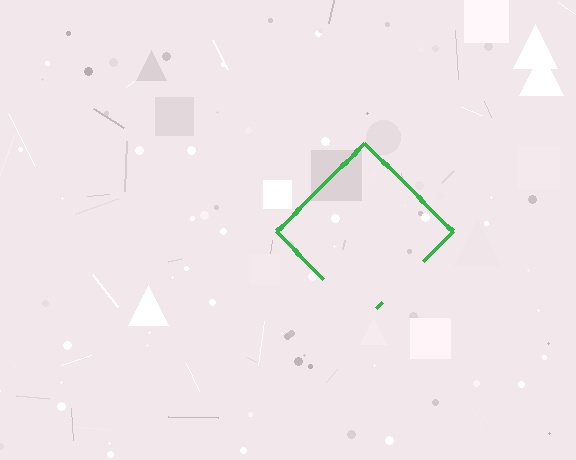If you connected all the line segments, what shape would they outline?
They would outline a diamond.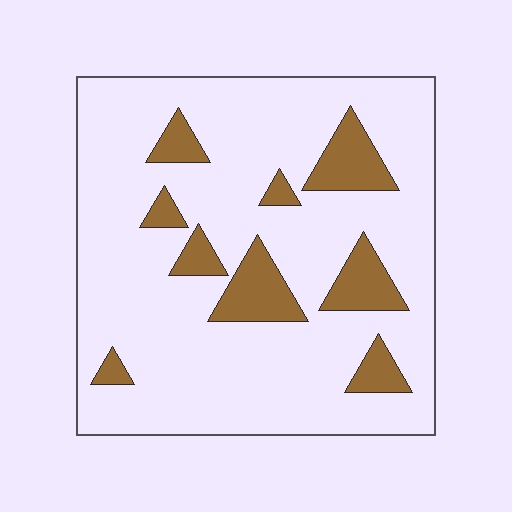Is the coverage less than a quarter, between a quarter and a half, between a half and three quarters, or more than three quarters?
Less than a quarter.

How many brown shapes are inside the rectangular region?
9.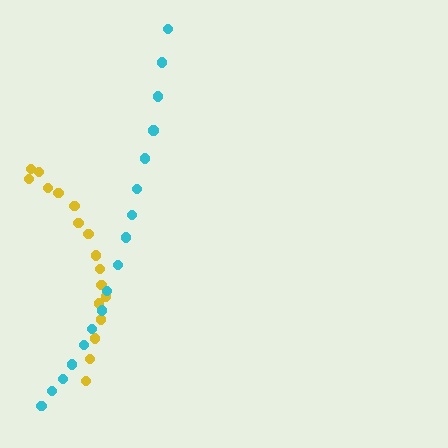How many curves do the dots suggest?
There are 2 distinct paths.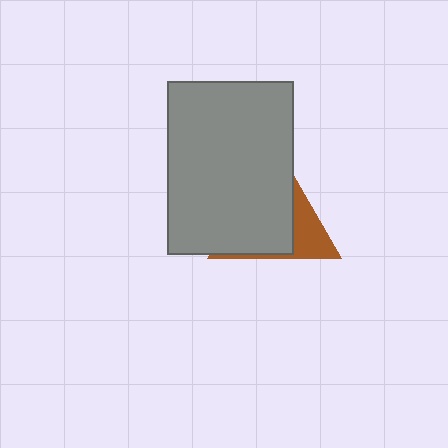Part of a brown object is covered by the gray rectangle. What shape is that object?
It is a triangle.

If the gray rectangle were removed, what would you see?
You would see the complete brown triangle.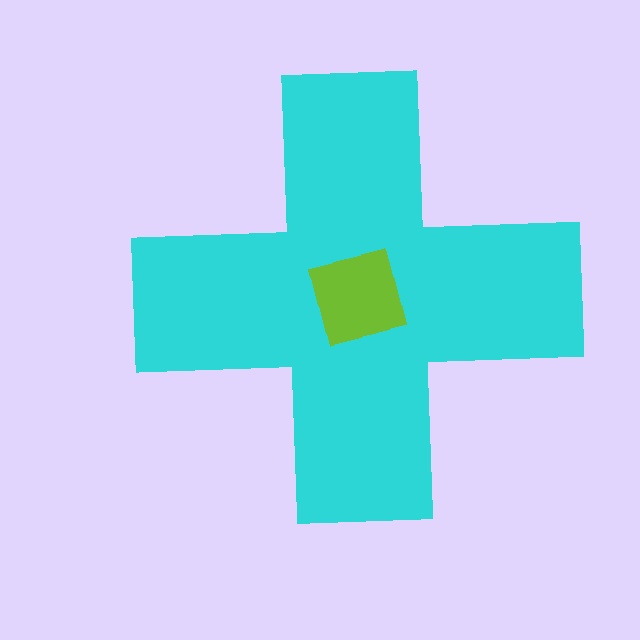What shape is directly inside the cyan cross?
The lime square.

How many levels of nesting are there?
2.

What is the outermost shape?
The cyan cross.